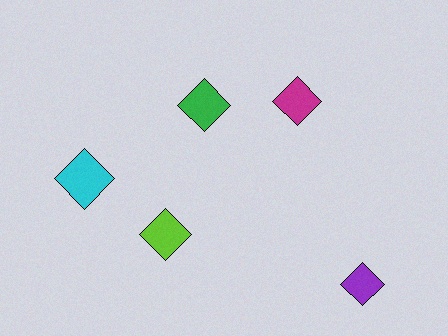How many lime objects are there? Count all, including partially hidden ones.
There is 1 lime object.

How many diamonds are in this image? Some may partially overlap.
There are 5 diamonds.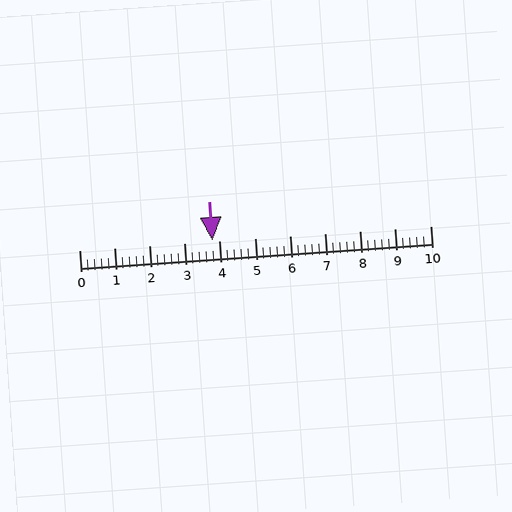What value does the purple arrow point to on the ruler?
The purple arrow points to approximately 3.8.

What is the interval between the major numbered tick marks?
The major tick marks are spaced 1 units apart.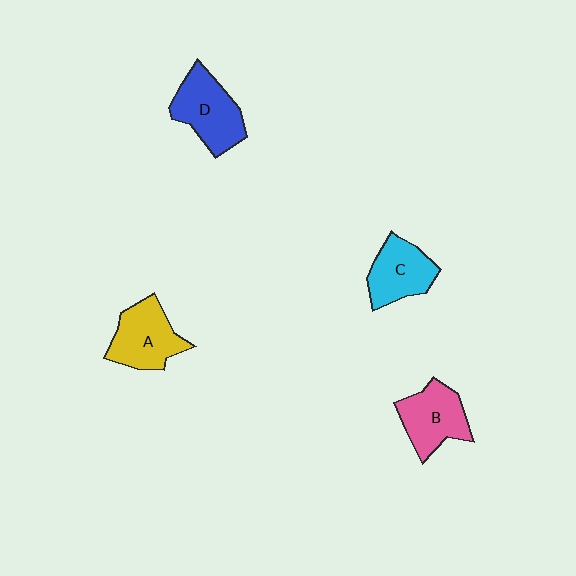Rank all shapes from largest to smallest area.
From largest to smallest: D (blue), A (yellow), B (pink), C (cyan).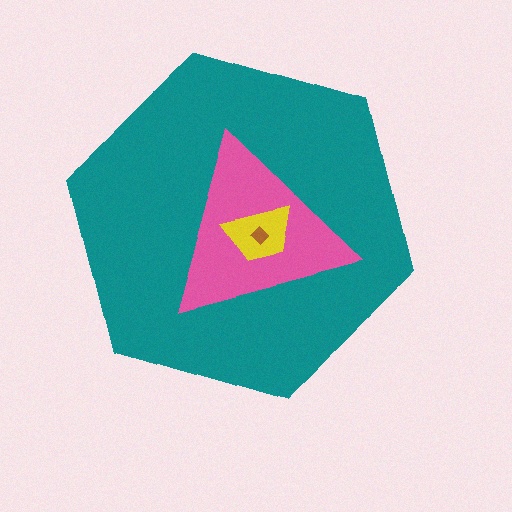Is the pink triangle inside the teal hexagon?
Yes.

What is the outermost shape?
The teal hexagon.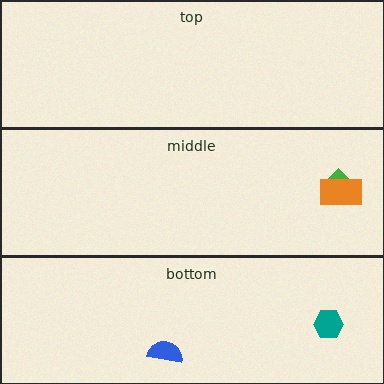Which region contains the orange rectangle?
The middle region.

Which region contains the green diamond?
The middle region.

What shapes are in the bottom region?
The blue semicircle, the teal hexagon.